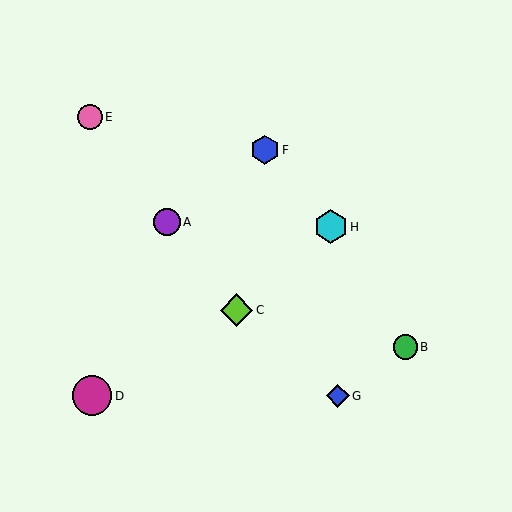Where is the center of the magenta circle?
The center of the magenta circle is at (92, 396).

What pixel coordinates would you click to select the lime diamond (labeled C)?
Click at (237, 310) to select the lime diamond C.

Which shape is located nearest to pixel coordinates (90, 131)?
The pink circle (labeled E) at (90, 117) is nearest to that location.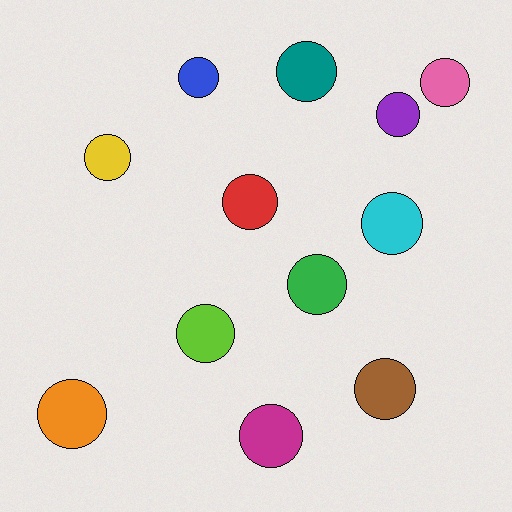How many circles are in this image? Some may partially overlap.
There are 12 circles.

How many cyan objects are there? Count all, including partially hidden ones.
There is 1 cyan object.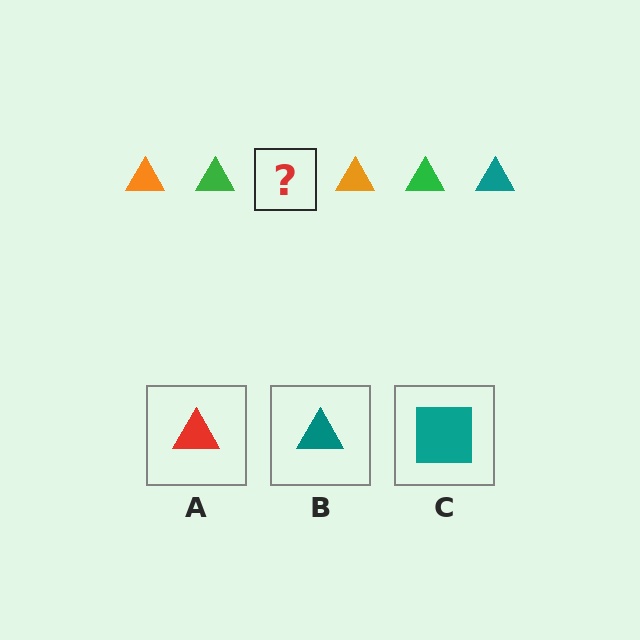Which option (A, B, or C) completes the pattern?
B.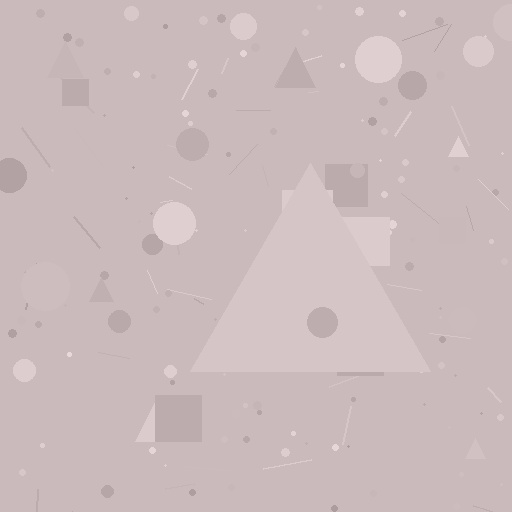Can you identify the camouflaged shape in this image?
The camouflaged shape is a triangle.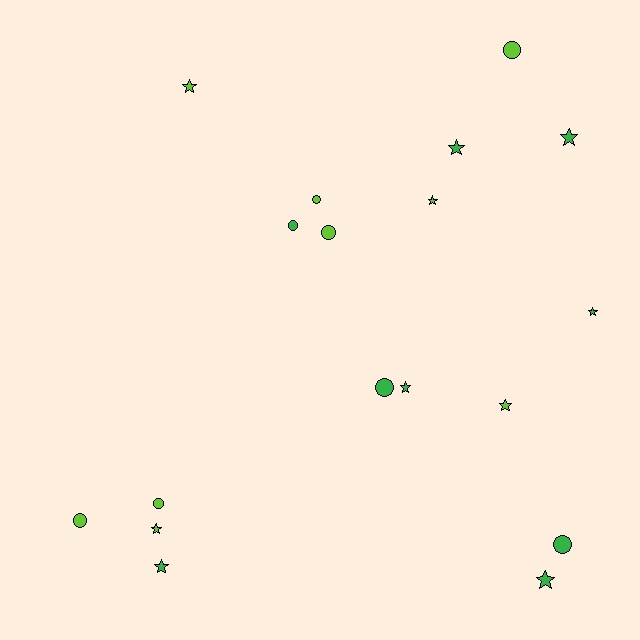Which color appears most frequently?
Green, with 9 objects.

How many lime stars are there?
There are 4 lime stars.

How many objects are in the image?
There are 18 objects.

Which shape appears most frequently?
Star, with 10 objects.